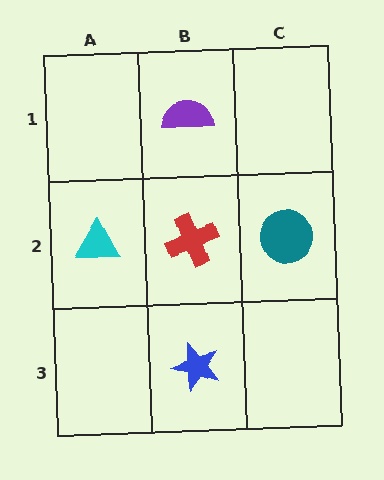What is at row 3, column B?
A blue star.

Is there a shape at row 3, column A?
No, that cell is empty.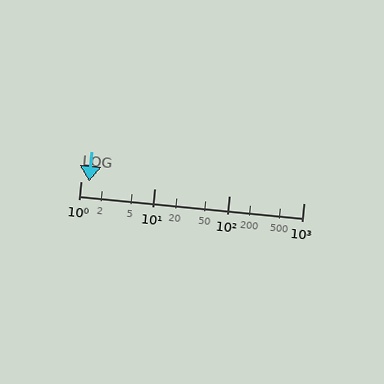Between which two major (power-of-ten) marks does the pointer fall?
The pointer is between 1 and 10.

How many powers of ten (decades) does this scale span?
The scale spans 3 decades, from 1 to 1000.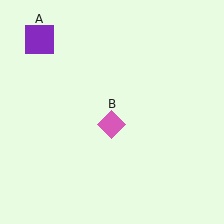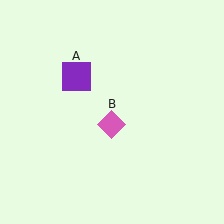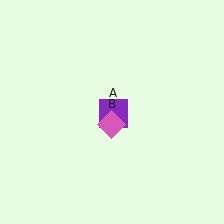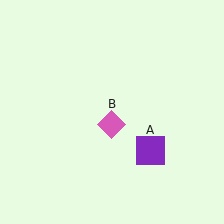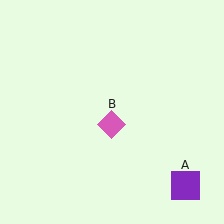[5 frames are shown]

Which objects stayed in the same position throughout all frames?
Pink diamond (object B) remained stationary.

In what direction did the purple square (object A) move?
The purple square (object A) moved down and to the right.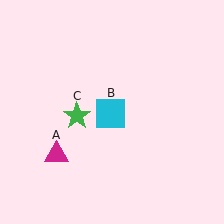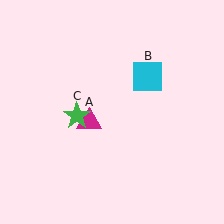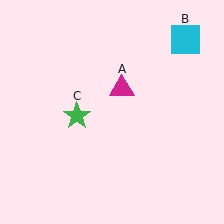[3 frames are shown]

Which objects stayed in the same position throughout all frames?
Green star (object C) remained stationary.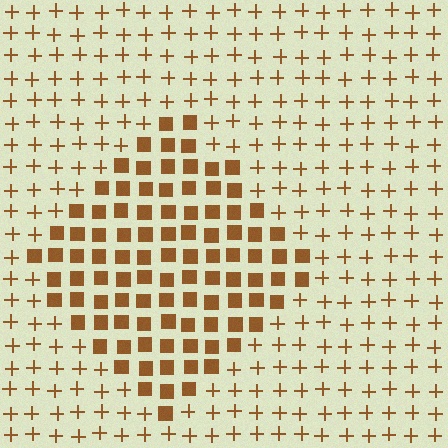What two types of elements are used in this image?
The image uses squares inside the diamond region and plus signs outside it.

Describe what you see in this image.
The image is filled with small brown elements arranged in a uniform grid. A diamond-shaped region contains squares, while the surrounding area contains plus signs. The boundary is defined purely by the change in element shape.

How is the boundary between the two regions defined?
The boundary is defined by a change in element shape: squares inside vs. plus signs outside. All elements share the same color and spacing.